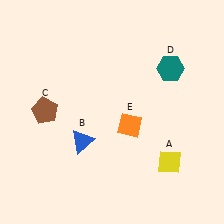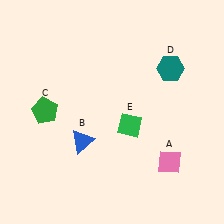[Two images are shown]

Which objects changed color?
A changed from yellow to pink. C changed from brown to green. E changed from orange to green.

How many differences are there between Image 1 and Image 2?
There are 3 differences between the two images.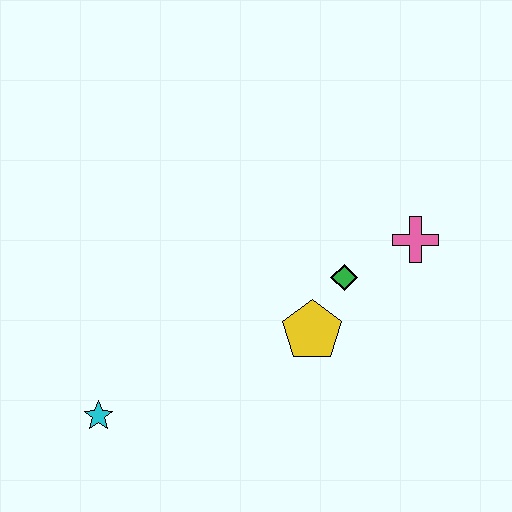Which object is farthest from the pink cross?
The cyan star is farthest from the pink cross.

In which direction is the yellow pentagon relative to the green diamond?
The yellow pentagon is below the green diamond.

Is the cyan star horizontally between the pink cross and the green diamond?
No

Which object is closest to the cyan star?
The yellow pentagon is closest to the cyan star.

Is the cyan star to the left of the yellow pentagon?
Yes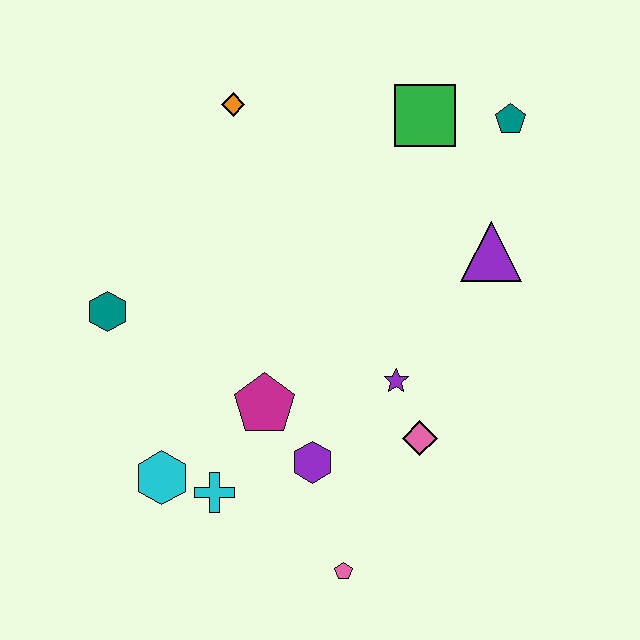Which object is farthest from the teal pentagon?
The cyan hexagon is farthest from the teal pentagon.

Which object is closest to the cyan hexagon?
The cyan cross is closest to the cyan hexagon.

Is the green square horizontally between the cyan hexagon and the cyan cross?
No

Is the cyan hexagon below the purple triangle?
Yes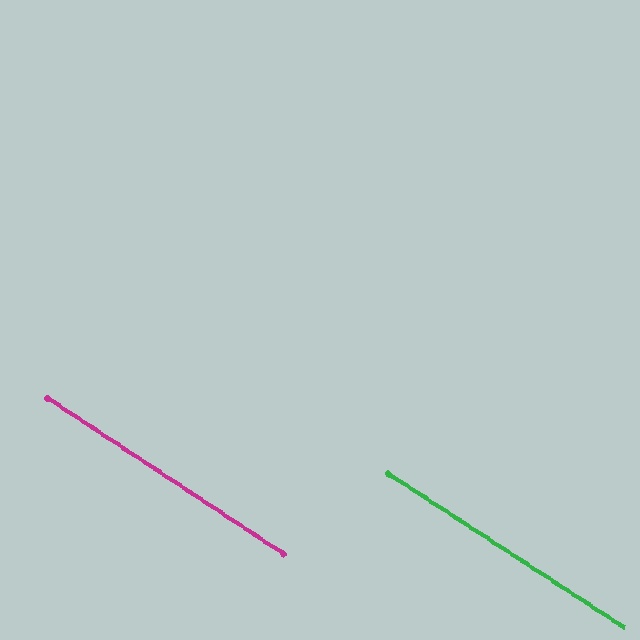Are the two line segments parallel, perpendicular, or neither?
Parallel — their directions differ by only 0.3°.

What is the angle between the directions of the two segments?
Approximately 0 degrees.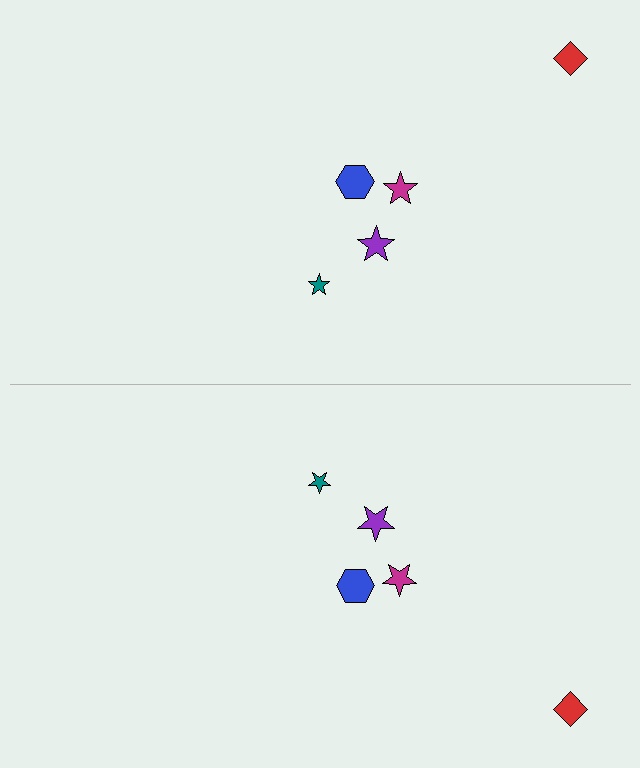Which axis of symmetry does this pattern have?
The pattern has a horizontal axis of symmetry running through the center of the image.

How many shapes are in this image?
There are 10 shapes in this image.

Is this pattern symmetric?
Yes, this pattern has bilateral (reflection) symmetry.